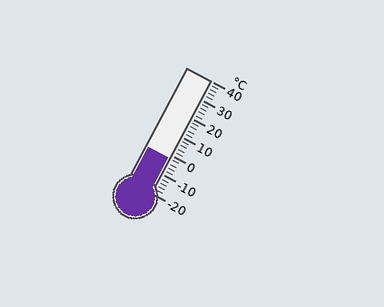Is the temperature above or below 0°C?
The temperature is below 0°C.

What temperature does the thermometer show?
The thermometer shows approximately -2°C.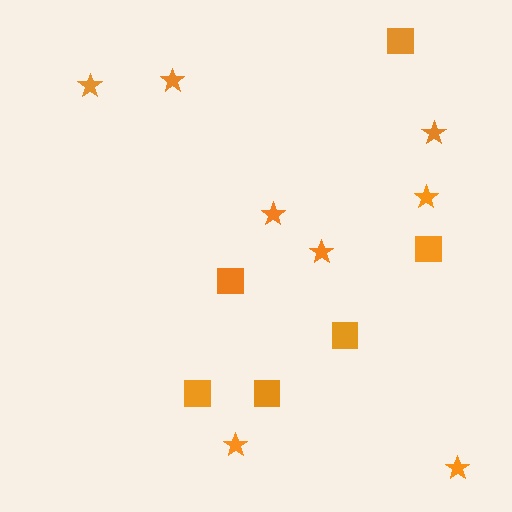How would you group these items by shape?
There are 2 groups: one group of stars (8) and one group of squares (6).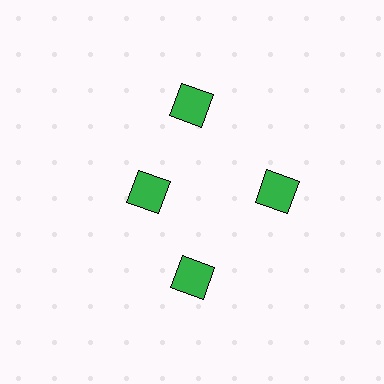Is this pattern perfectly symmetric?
No. The 4 green diamonds are arranged in a ring, but one element near the 9 o'clock position is pulled inward toward the center, breaking the 4-fold rotational symmetry.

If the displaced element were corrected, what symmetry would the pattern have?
It would have 4-fold rotational symmetry — the pattern would map onto itself every 90 degrees.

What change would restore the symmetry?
The symmetry would be restored by moving it outward, back onto the ring so that all 4 diamonds sit at equal angles and equal distance from the center.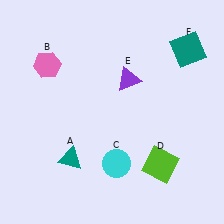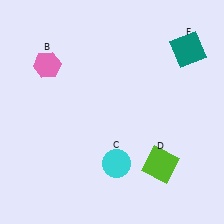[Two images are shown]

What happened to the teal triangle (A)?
The teal triangle (A) was removed in Image 2. It was in the bottom-left area of Image 1.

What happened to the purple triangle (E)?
The purple triangle (E) was removed in Image 2. It was in the top-right area of Image 1.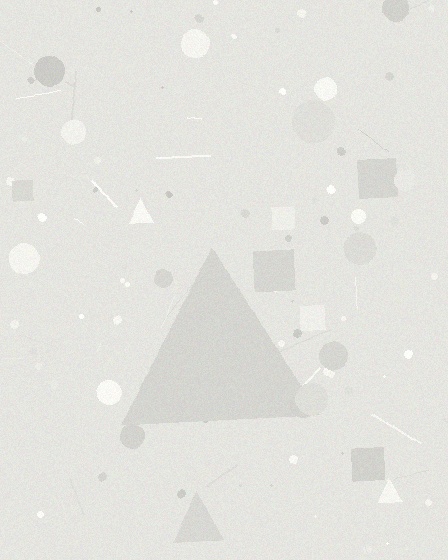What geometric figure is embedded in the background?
A triangle is embedded in the background.